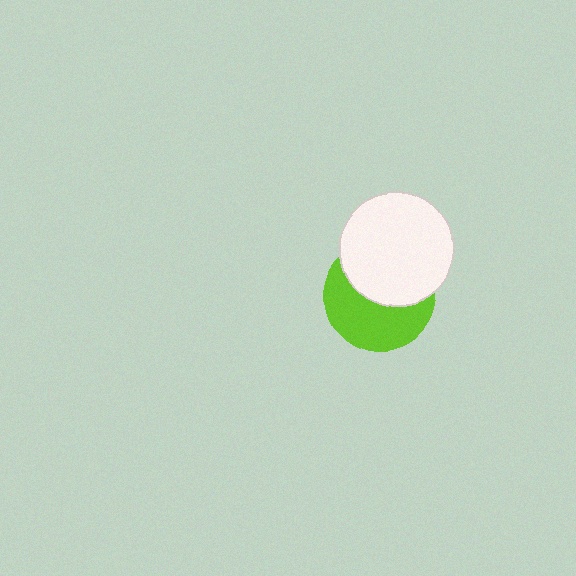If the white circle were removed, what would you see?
You would see the complete lime circle.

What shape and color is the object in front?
The object in front is a white circle.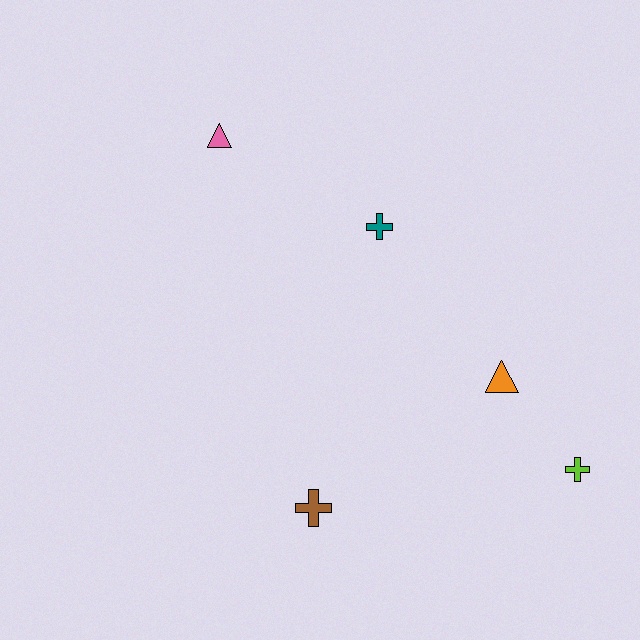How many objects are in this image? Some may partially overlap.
There are 5 objects.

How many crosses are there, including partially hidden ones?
There are 3 crosses.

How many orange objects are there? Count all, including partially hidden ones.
There is 1 orange object.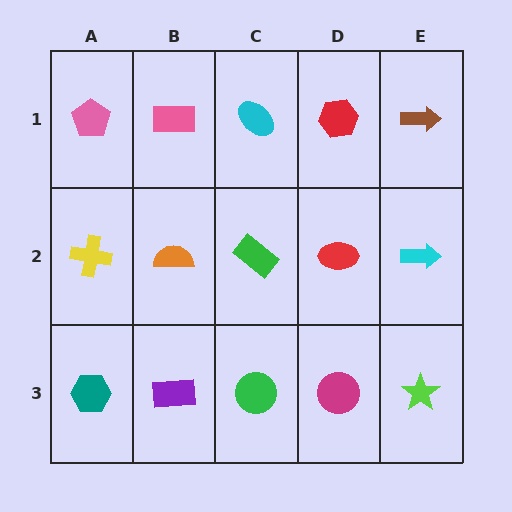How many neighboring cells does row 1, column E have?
2.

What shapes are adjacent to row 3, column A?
A yellow cross (row 2, column A), a purple rectangle (row 3, column B).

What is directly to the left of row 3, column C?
A purple rectangle.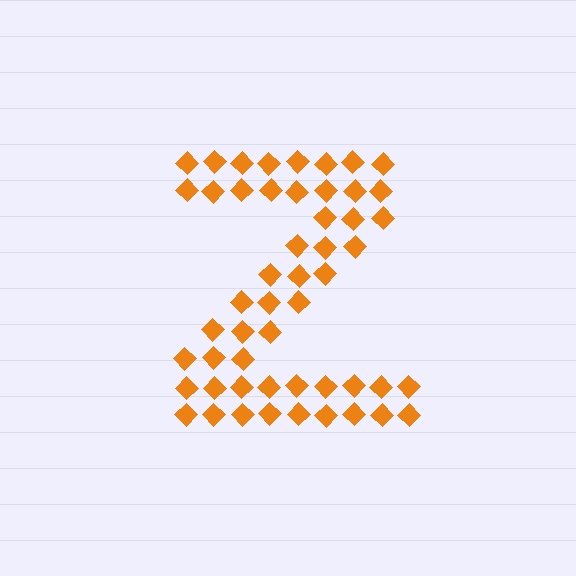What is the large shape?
The large shape is the letter Z.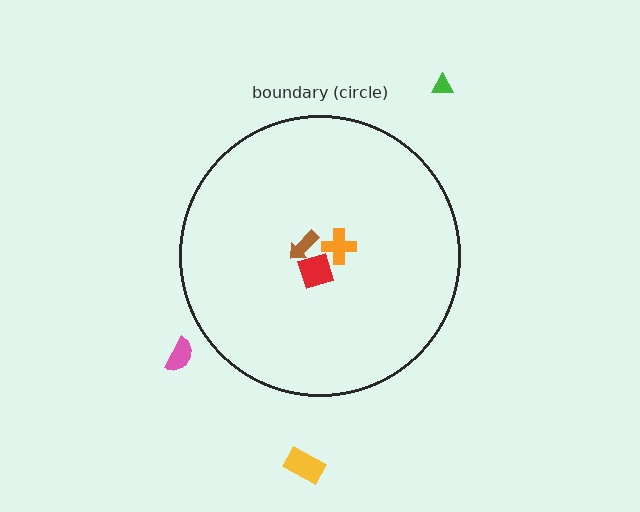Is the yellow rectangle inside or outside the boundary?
Outside.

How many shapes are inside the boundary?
3 inside, 3 outside.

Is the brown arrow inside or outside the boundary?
Inside.